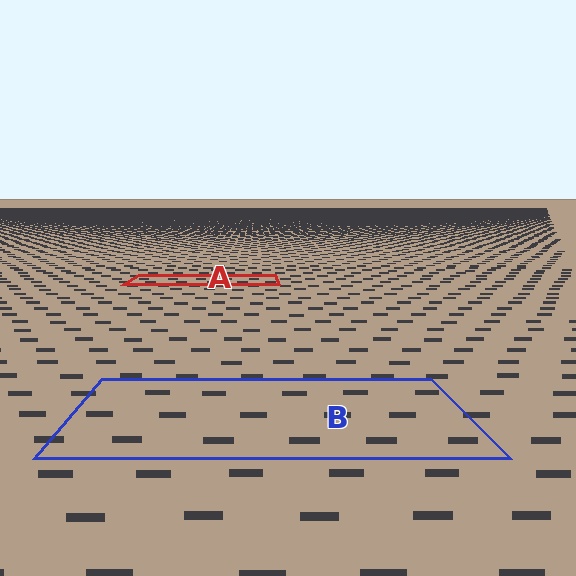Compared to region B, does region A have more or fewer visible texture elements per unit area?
Region A has more texture elements per unit area — they are packed more densely because it is farther away.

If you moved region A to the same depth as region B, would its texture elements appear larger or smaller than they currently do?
They would appear larger. At a closer depth, the same texture elements are projected at a bigger on-screen size.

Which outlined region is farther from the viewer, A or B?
Region A is farther from the viewer — the texture elements inside it appear smaller and more densely packed.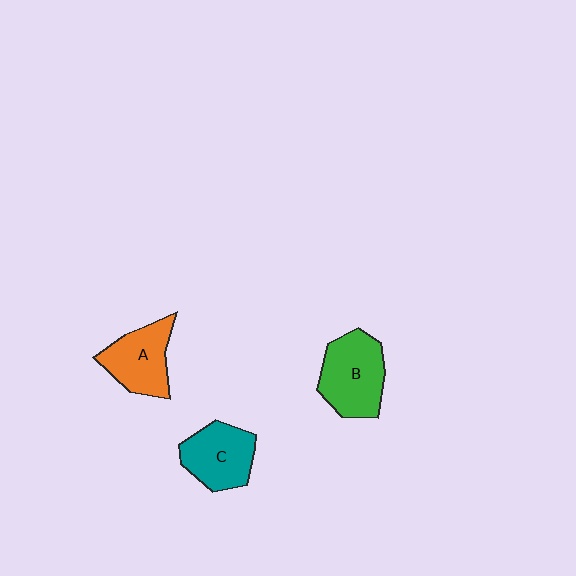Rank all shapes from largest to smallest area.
From largest to smallest: B (green), A (orange), C (teal).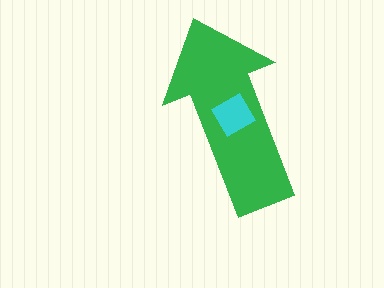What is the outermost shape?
The green arrow.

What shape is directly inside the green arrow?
The cyan diamond.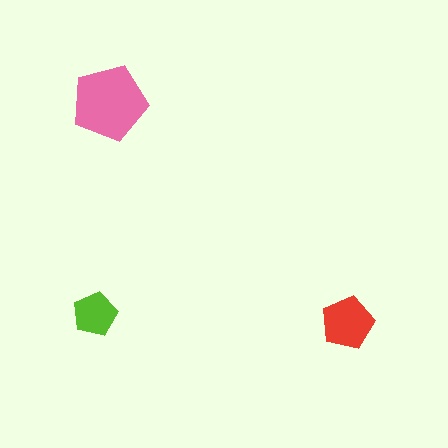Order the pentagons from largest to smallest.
the pink one, the red one, the lime one.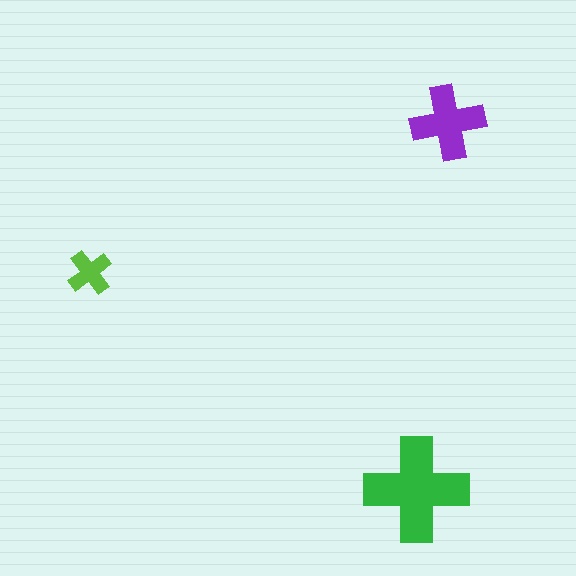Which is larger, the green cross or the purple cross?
The green one.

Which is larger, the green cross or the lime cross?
The green one.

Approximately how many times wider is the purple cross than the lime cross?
About 1.5 times wider.